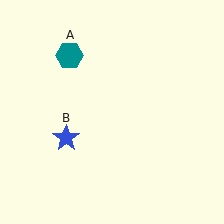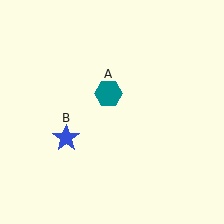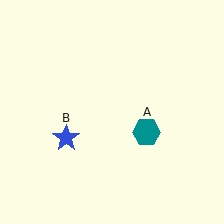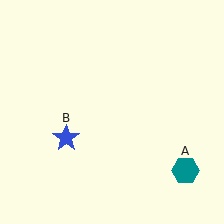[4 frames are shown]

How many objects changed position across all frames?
1 object changed position: teal hexagon (object A).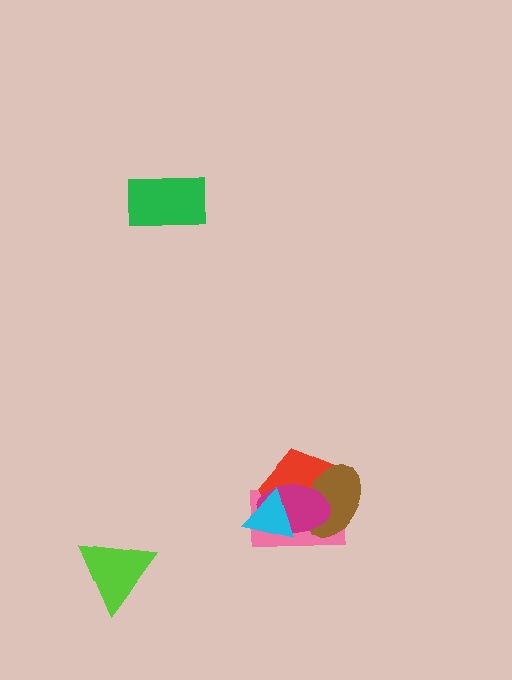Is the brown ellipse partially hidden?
Yes, it is partially covered by another shape.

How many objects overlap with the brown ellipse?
3 objects overlap with the brown ellipse.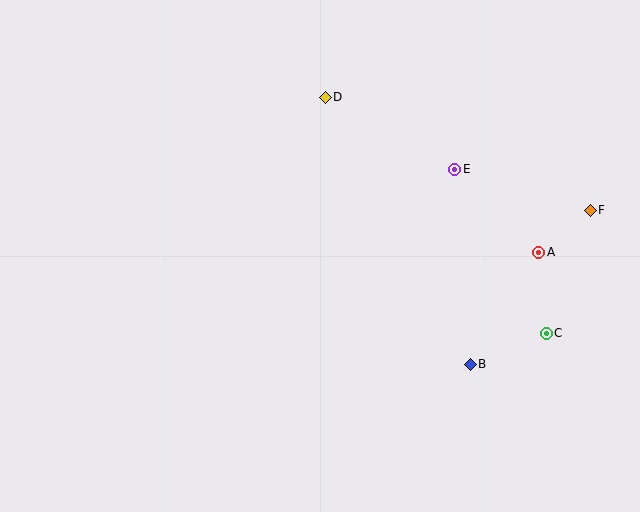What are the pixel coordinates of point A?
Point A is at (539, 252).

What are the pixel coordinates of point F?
Point F is at (590, 210).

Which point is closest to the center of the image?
Point D at (325, 97) is closest to the center.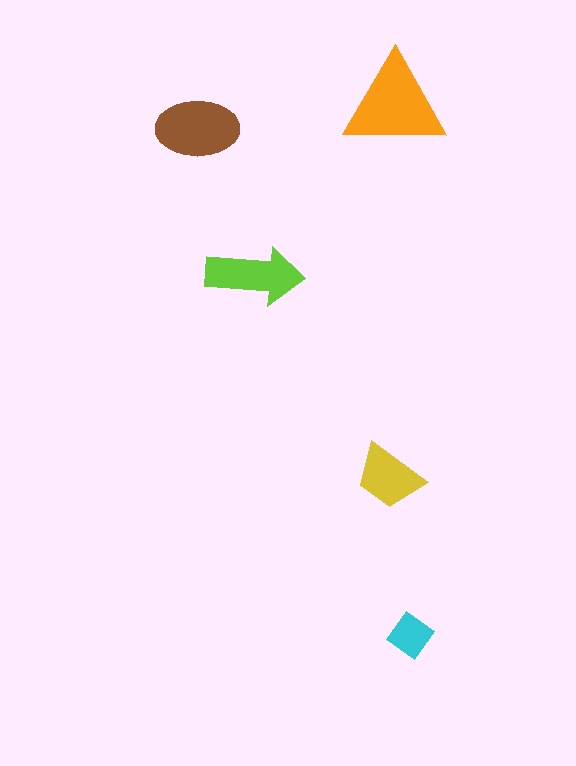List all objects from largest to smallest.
The orange triangle, the brown ellipse, the lime arrow, the yellow trapezoid, the cyan diamond.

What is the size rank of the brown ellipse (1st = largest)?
2nd.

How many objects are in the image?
There are 5 objects in the image.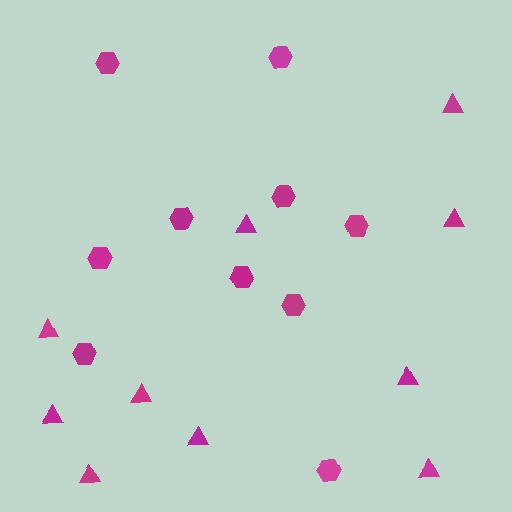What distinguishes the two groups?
There are 2 groups: one group of triangles (10) and one group of hexagons (10).